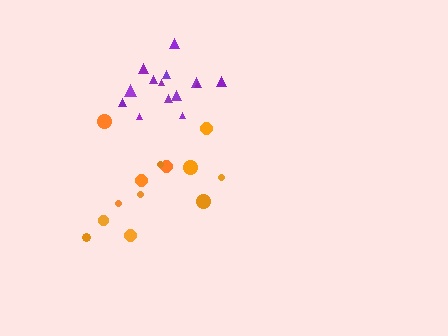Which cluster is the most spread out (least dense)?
Orange.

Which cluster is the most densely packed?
Purple.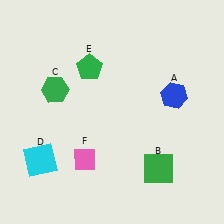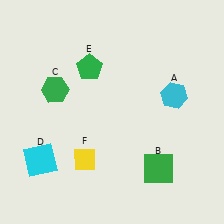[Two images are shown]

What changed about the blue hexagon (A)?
In Image 1, A is blue. In Image 2, it changed to cyan.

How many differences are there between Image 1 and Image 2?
There are 2 differences between the two images.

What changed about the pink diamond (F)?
In Image 1, F is pink. In Image 2, it changed to yellow.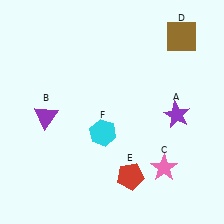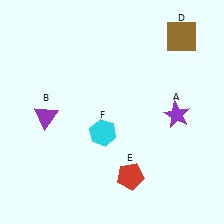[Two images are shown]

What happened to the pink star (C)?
The pink star (C) was removed in Image 2. It was in the bottom-right area of Image 1.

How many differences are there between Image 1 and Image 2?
There is 1 difference between the two images.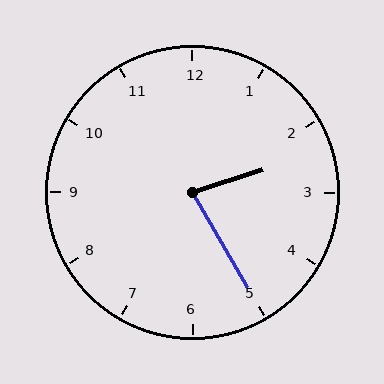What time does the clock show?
2:25.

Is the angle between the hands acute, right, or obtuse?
It is acute.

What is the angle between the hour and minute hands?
Approximately 78 degrees.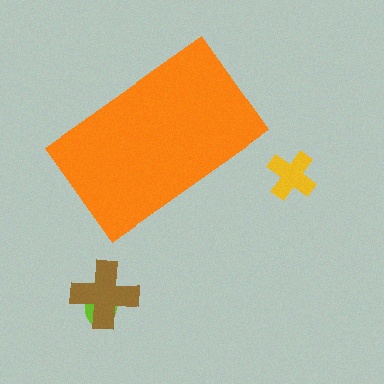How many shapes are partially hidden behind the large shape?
0 shapes are partially hidden.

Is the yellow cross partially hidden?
No, the yellow cross is fully visible.